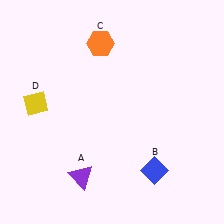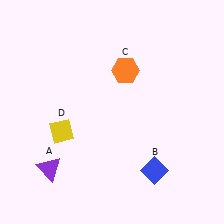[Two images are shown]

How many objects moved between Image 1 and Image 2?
3 objects moved between the two images.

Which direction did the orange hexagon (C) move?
The orange hexagon (C) moved down.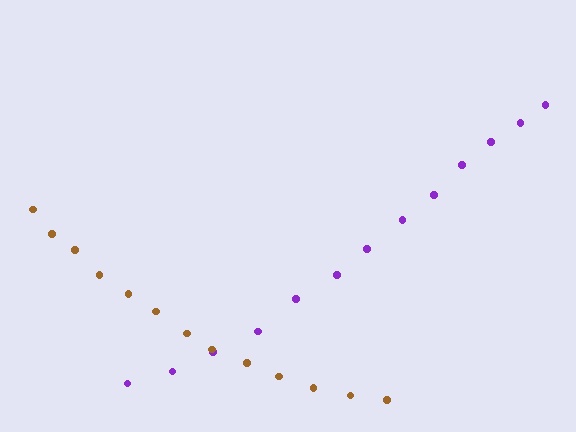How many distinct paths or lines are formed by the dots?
There are 2 distinct paths.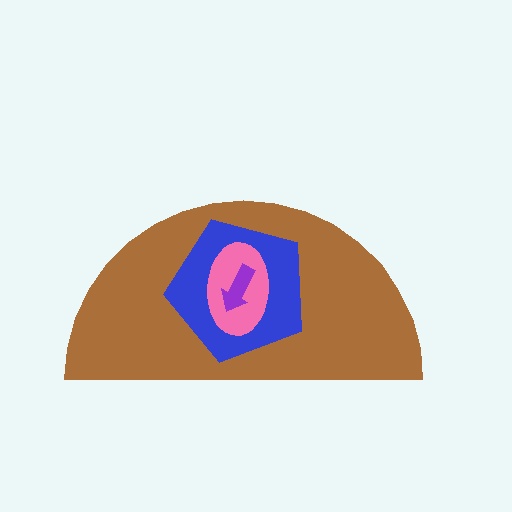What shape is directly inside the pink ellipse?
The purple arrow.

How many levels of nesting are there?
4.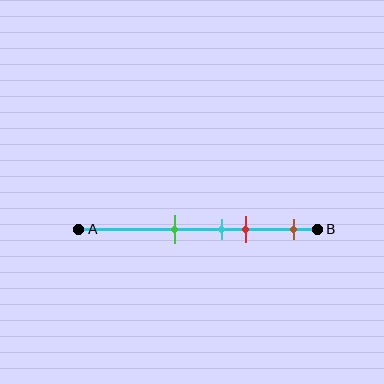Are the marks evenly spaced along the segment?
No, the marks are not evenly spaced.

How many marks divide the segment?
There are 4 marks dividing the segment.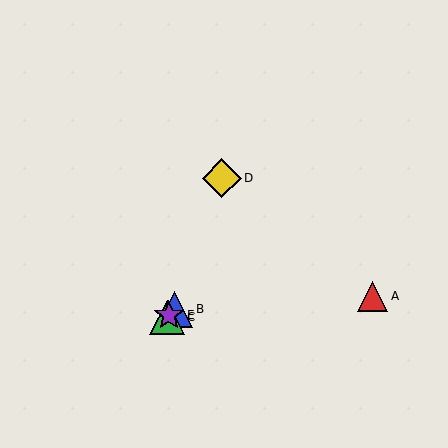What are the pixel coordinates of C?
Object C is at (167, 317).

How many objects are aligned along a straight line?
3 objects (B, C, E) are aligned along a straight line.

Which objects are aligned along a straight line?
Objects B, C, E are aligned along a straight line.